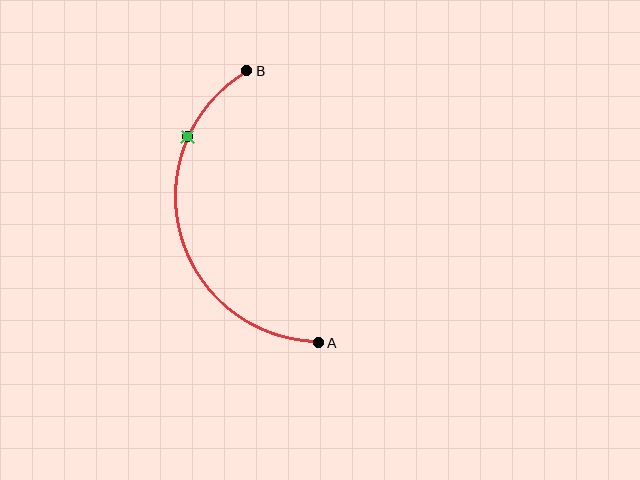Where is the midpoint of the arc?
The arc midpoint is the point on the curve farthest from the straight line joining A and B. It sits to the left of that line.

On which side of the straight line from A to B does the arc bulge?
The arc bulges to the left of the straight line connecting A and B.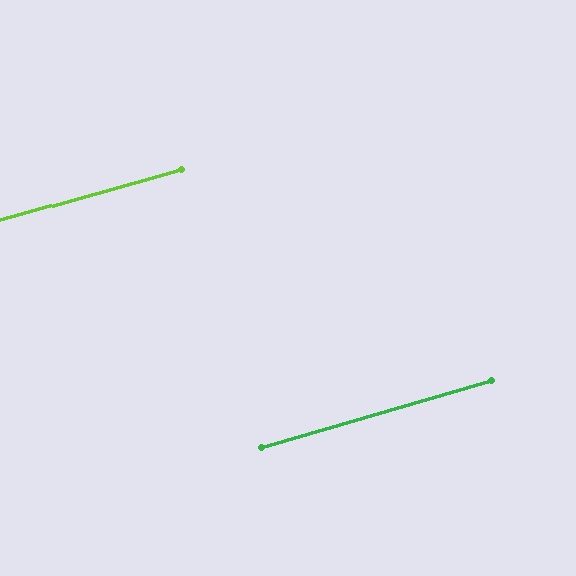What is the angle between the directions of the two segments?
Approximately 1 degree.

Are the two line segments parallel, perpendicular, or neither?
Parallel — their directions differ by only 0.6°.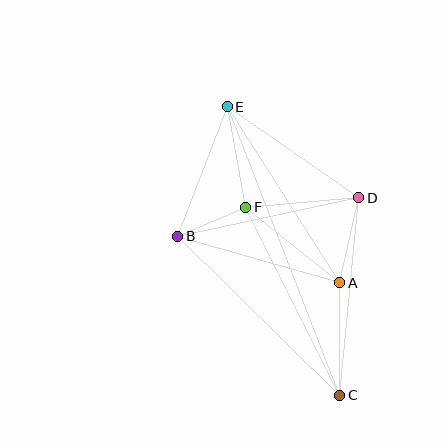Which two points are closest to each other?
Points B and F are closest to each other.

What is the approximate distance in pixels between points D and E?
The distance between D and E is approximately 160 pixels.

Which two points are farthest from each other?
Points C and E are farthest from each other.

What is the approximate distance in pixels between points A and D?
The distance between A and D is approximately 87 pixels.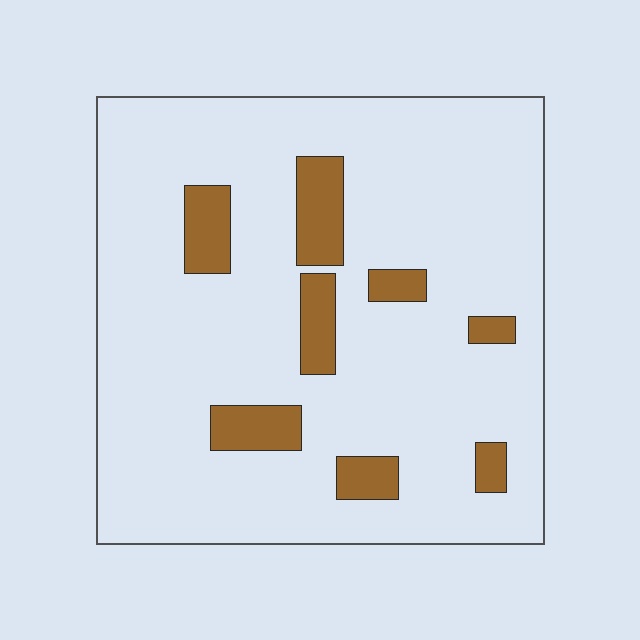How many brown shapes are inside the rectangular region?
8.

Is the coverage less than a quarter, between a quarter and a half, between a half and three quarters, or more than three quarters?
Less than a quarter.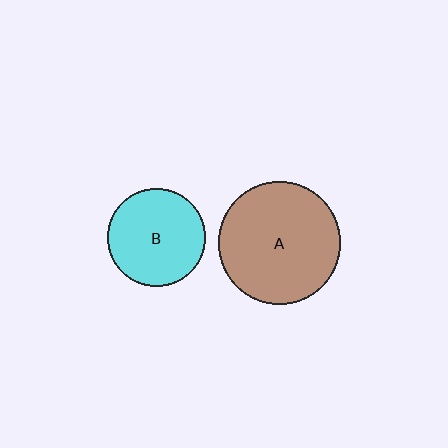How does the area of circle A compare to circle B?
Approximately 1.5 times.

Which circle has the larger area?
Circle A (brown).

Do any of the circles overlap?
No, none of the circles overlap.